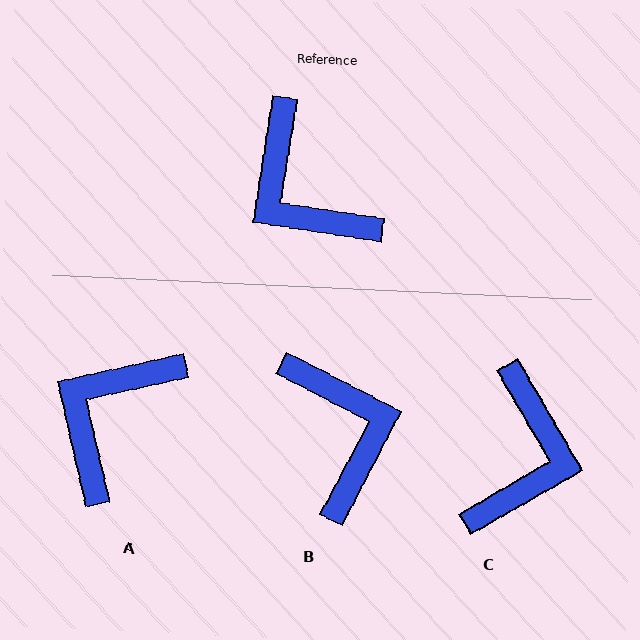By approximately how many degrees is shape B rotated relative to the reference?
Approximately 161 degrees counter-clockwise.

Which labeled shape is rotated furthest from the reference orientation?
B, about 161 degrees away.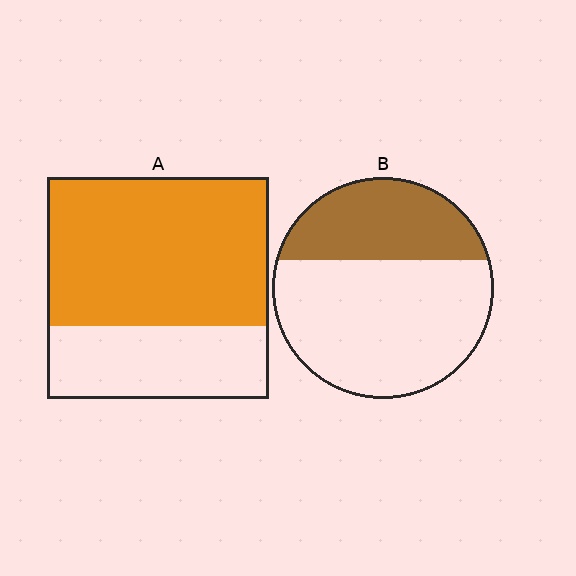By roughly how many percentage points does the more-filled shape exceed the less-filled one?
By roughly 35 percentage points (A over B).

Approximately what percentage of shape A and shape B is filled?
A is approximately 65% and B is approximately 35%.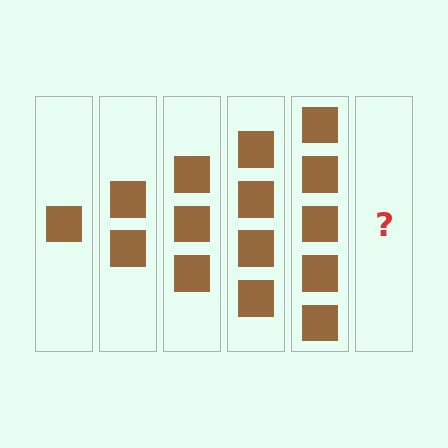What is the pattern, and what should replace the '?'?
The pattern is that each step adds one more square. The '?' should be 6 squares.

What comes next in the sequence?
The next element should be 6 squares.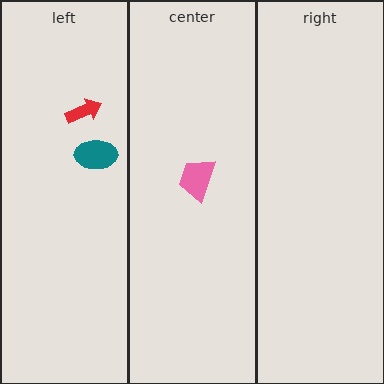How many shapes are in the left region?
2.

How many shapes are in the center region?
1.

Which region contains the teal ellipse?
The left region.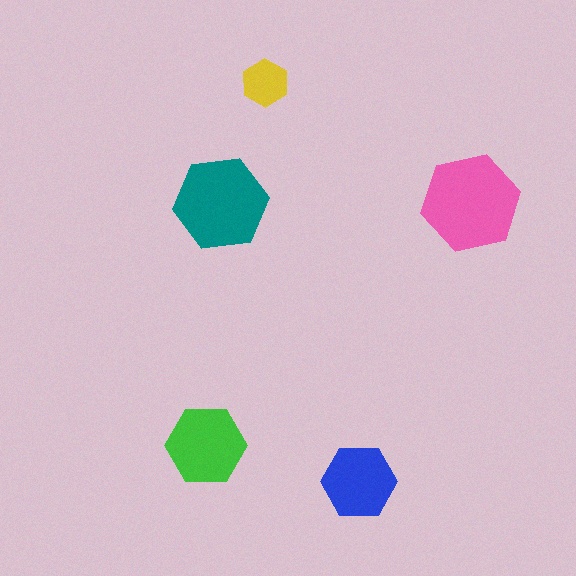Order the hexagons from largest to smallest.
the pink one, the teal one, the green one, the blue one, the yellow one.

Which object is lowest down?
The blue hexagon is bottommost.